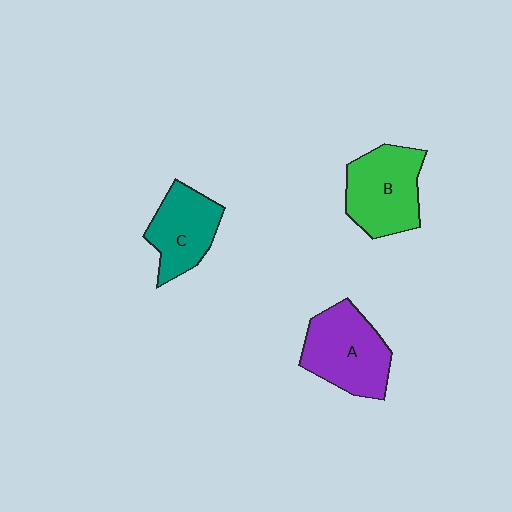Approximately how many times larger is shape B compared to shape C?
Approximately 1.2 times.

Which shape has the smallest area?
Shape C (teal).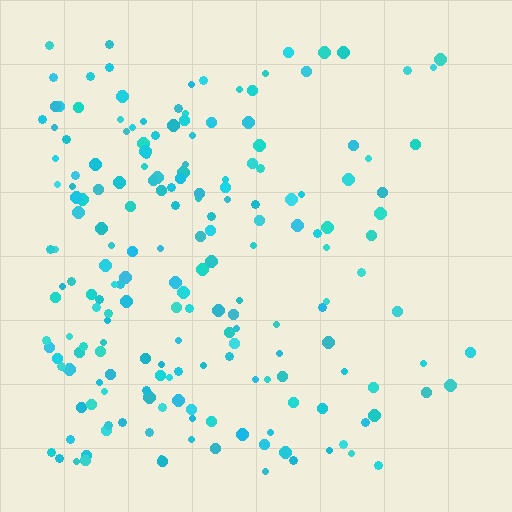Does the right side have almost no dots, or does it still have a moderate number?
Still a moderate number, just noticeably fewer than the left.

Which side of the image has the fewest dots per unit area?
The right.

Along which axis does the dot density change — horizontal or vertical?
Horizontal.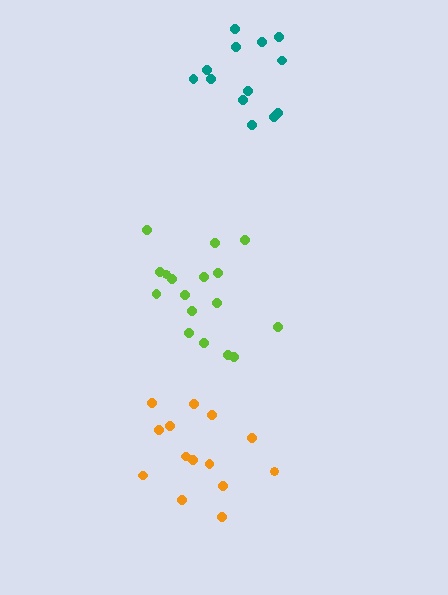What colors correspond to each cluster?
The clusters are colored: orange, teal, lime.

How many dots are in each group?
Group 1: 14 dots, Group 2: 14 dots, Group 3: 17 dots (45 total).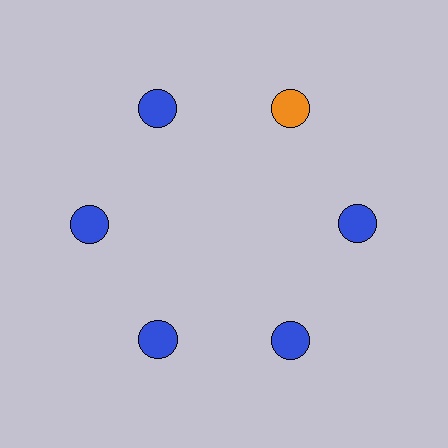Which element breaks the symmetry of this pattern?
The orange circle at roughly the 1 o'clock position breaks the symmetry. All other shapes are blue circles.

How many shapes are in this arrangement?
There are 6 shapes arranged in a ring pattern.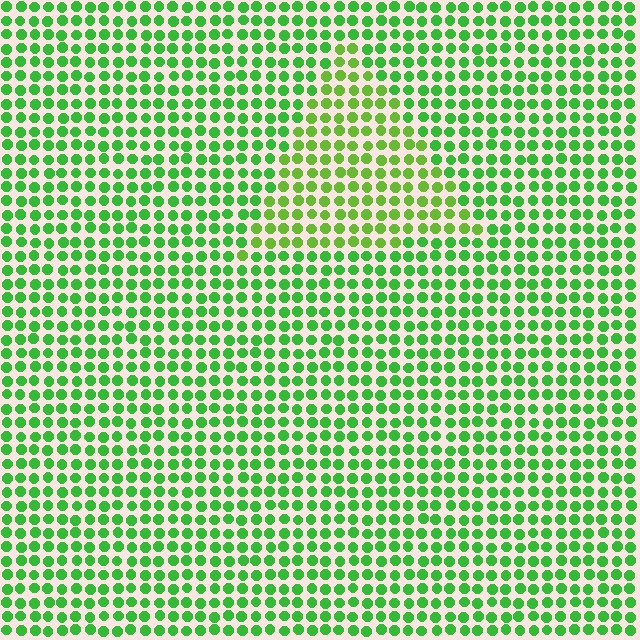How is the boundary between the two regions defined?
The boundary is defined purely by a slight shift in hue (about 25 degrees). Spacing, size, and orientation are identical on both sides.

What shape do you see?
I see a triangle.